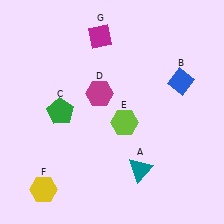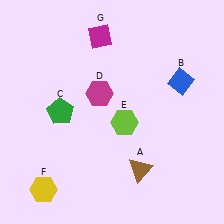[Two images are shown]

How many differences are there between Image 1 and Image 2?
There is 1 difference between the two images.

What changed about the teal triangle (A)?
In Image 1, A is teal. In Image 2, it changed to brown.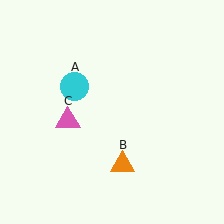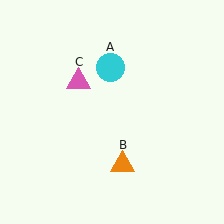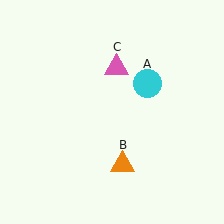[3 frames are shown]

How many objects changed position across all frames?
2 objects changed position: cyan circle (object A), pink triangle (object C).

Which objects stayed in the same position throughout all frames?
Orange triangle (object B) remained stationary.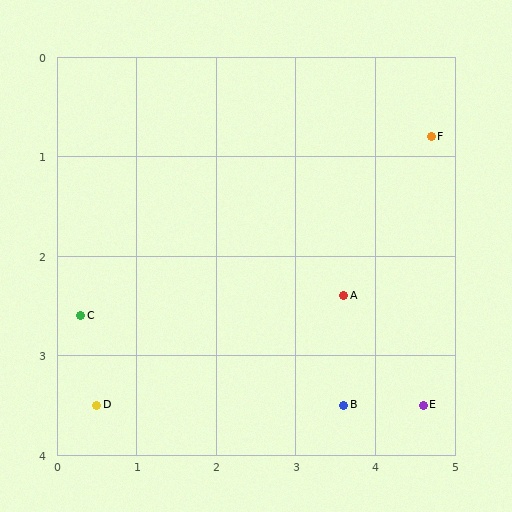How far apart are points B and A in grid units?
Points B and A are about 1.1 grid units apart.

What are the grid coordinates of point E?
Point E is at approximately (4.6, 3.5).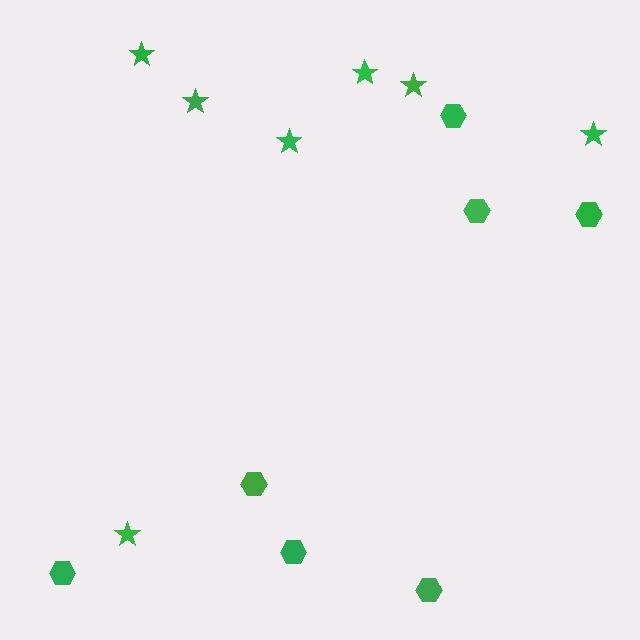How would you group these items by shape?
There are 2 groups: one group of stars (7) and one group of hexagons (7).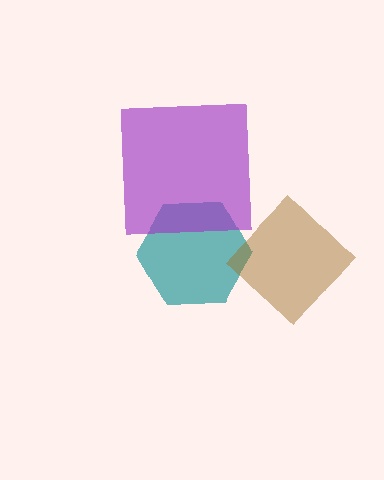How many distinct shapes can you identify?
There are 3 distinct shapes: a teal hexagon, a purple square, a brown diamond.